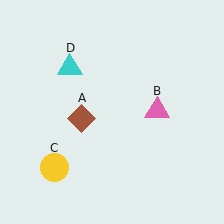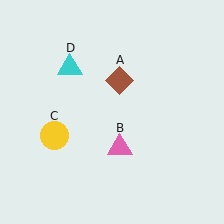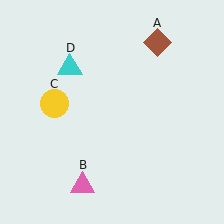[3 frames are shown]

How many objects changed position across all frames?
3 objects changed position: brown diamond (object A), pink triangle (object B), yellow circle (object C).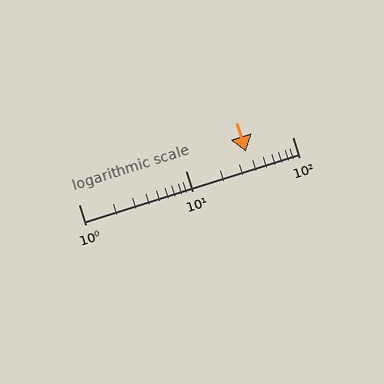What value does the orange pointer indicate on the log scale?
The pointer indicates approximately 37.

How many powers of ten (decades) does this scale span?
The scale spans 2 decades, from 1 to 100.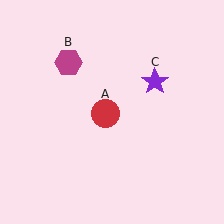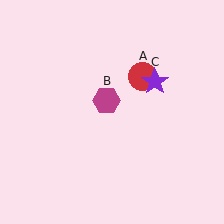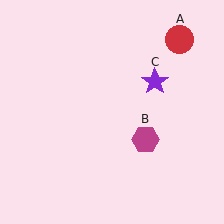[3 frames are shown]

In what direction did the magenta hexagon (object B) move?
The magenta hexagon (object B) moved down and to the right.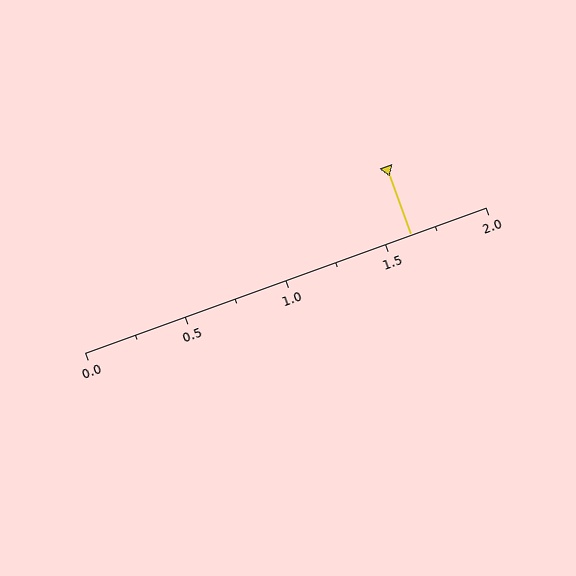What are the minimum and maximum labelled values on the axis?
The axis runs from 0.0 to 2.0.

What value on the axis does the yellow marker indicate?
The marker indicates approximately 1.62.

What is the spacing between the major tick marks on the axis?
The major ticks are spaced 0.5 apart.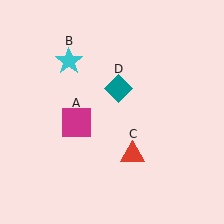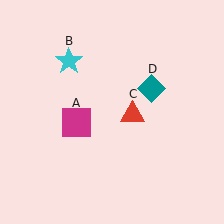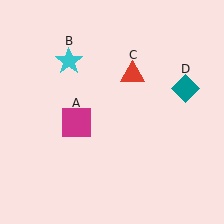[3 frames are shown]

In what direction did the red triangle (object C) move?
The red triangle (object C) moved up.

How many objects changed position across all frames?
2 objects changed position: red triangle (object C), teal diamond (object D).